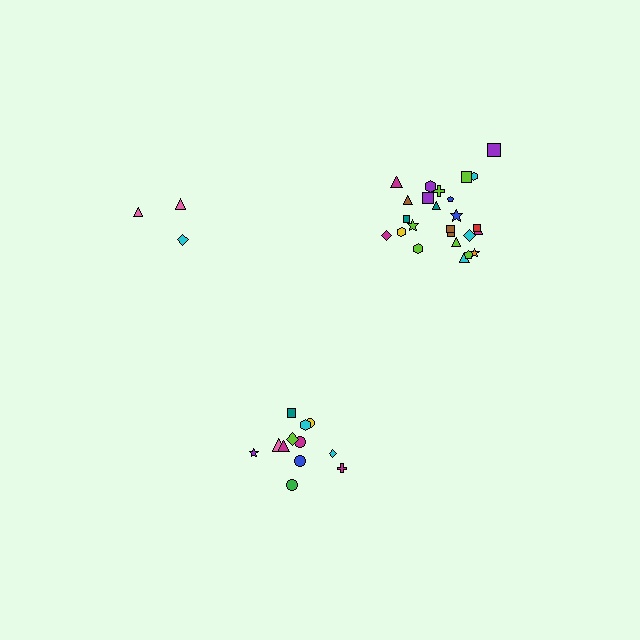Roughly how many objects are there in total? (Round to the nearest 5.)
Roughly 40 objects in total.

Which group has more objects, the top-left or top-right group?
The top-right group.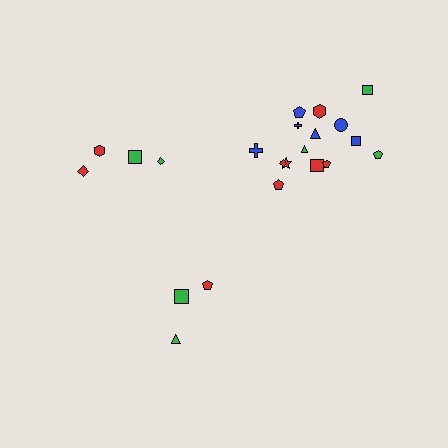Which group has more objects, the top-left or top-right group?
The top-right group.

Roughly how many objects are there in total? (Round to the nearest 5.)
Roughly 20 objects in total.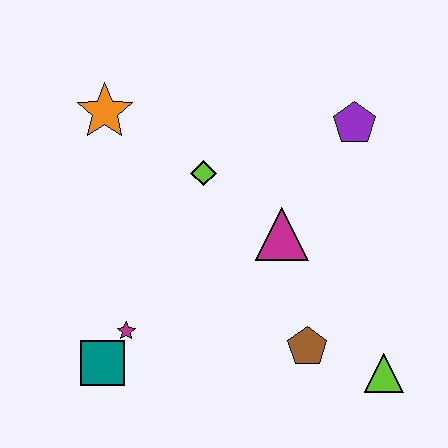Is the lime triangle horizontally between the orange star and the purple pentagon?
No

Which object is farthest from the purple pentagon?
The teal square is farthest from the purple pentagon.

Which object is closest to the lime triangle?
The brown pentagon is closest to the lime triangle.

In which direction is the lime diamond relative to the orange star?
The lime diamond is to the right of the orange star.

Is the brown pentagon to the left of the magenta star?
No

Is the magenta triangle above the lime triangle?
Yes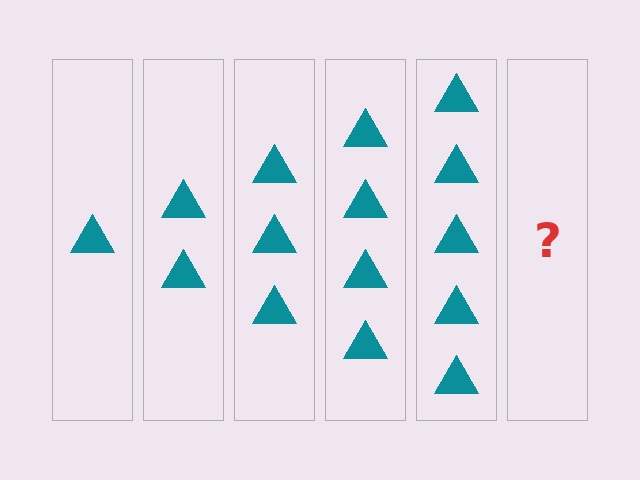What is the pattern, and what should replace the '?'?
The pattern is that each step adds one more triangle. The '?' should be 6 triangles.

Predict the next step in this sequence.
The next step is 6 triangles.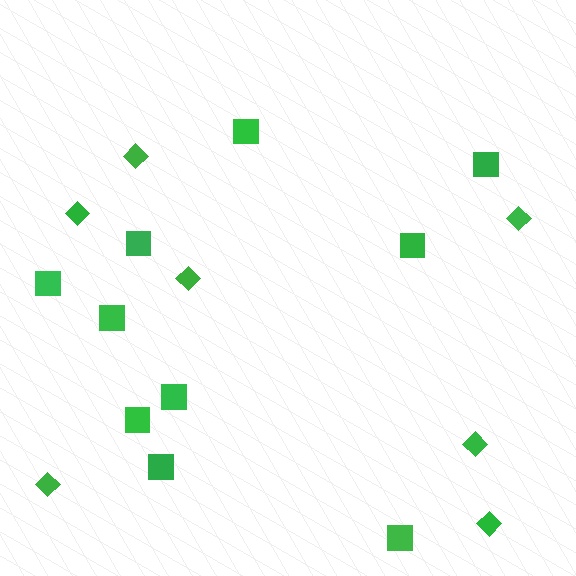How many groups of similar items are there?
There are 2 groups: one group of diamonds (7) and one group of squares (10).